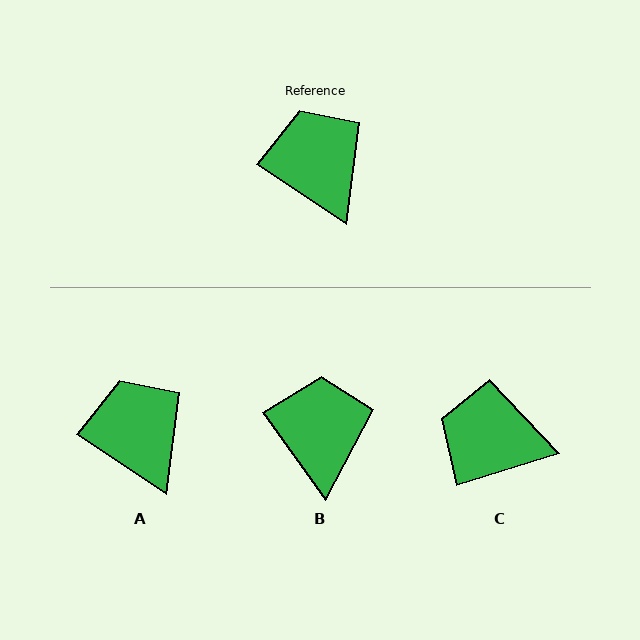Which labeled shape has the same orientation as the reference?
A.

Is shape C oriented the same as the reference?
No, it is off by about 51 degrees.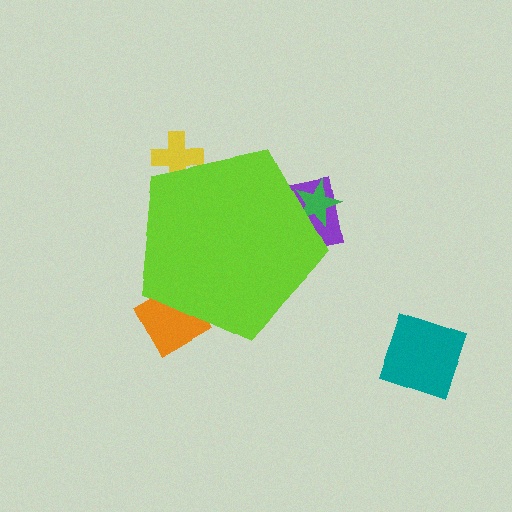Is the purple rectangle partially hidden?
Yes, the purple rectangle is partially hidden behind the lime pentagon.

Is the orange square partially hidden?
Yes, the orange square is partially hidden behind the lime pentagon.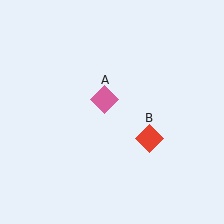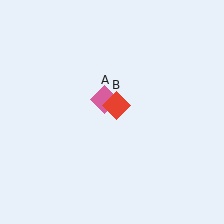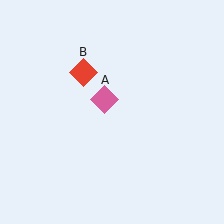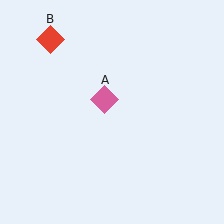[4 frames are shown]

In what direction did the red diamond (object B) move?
The red diamond (object B) moved up and to the left.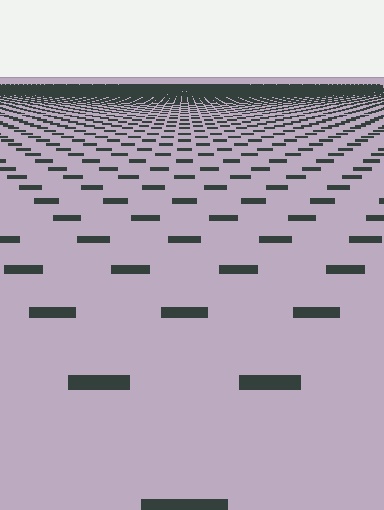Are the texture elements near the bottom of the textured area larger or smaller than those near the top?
Larger. Near the bottom, elements are closer to the viewer and appear at a bigger on-screen size.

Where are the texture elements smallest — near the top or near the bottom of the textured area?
Near the top.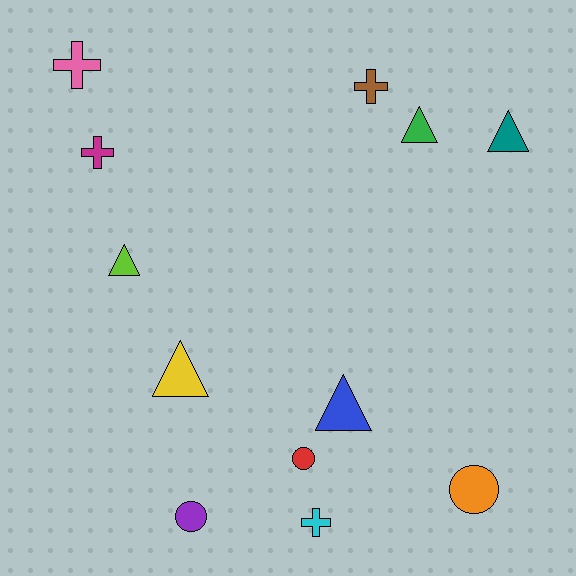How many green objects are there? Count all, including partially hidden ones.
There is 1 green object.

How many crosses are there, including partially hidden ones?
There are 4 crosses.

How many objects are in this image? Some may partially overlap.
There are 12 objects.